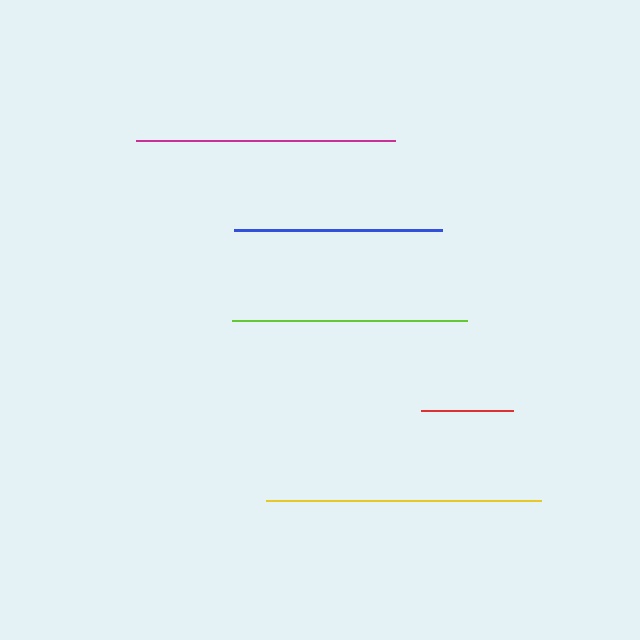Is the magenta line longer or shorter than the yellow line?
The yellow line is longer than the magenta line.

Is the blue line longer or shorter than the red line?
The blue line is longer than the red line.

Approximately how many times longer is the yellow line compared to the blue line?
The yellow line is approximately 1.3 times the length of the blue line.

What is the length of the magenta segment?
The magenta segment is approximately 259 pixels long.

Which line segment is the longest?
The yellow line is the longest at approximately 275 pixels.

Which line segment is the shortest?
The red line is the shortest at approximately 93 pixels.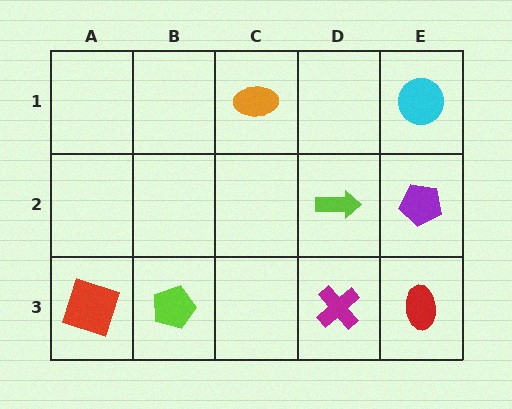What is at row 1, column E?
A cyan circle.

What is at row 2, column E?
A purple pentagon.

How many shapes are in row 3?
4 shapes.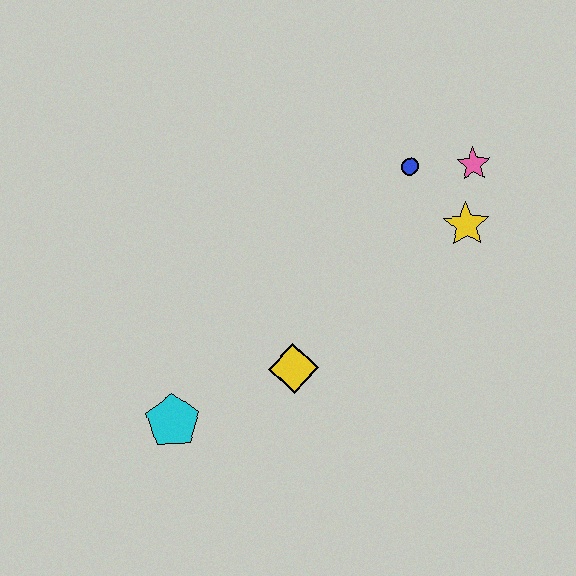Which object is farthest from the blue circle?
The cyan pentagon is farthest from the blue circle.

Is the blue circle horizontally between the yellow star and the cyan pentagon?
Yes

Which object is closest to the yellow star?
The pink star is closest to the yellow star.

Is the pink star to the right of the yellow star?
Yes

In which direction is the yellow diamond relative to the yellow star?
The yellow diamond is to the left of the yellow star.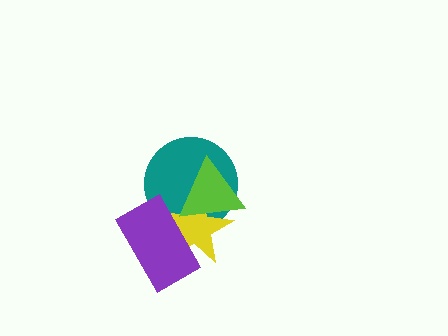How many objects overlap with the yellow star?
3 objects overlap with the yellow star.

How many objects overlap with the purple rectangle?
2 objects overlap with the purple rectangle.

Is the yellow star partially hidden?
Yes, it is partially covered by another shape.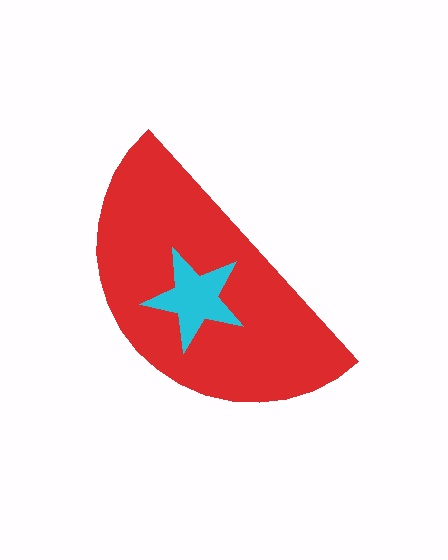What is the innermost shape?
The cyan star.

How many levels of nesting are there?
2.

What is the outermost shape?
The red semicircle.